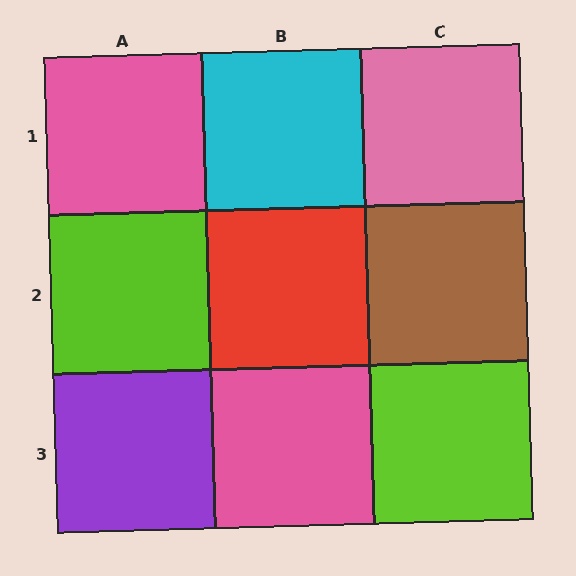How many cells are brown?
1 cell is brown.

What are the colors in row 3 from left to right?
Purple, pink, lime.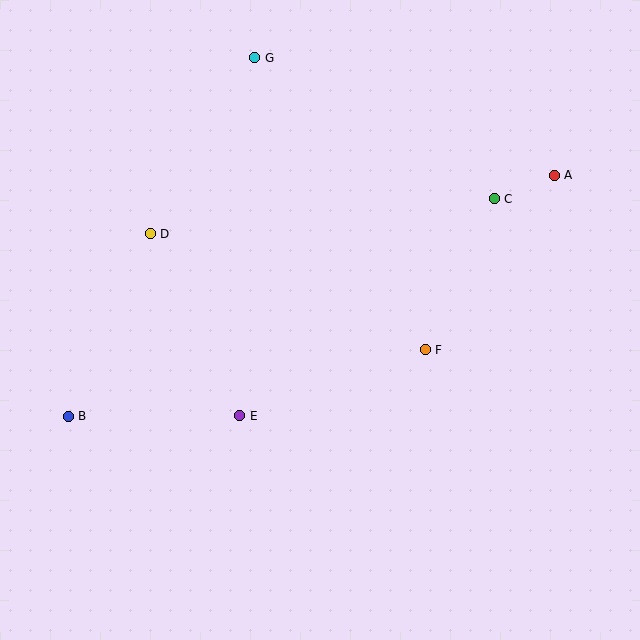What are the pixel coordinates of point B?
Point B is at (68, 416).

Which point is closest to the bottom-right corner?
Point F is closest to the bottom-right corner.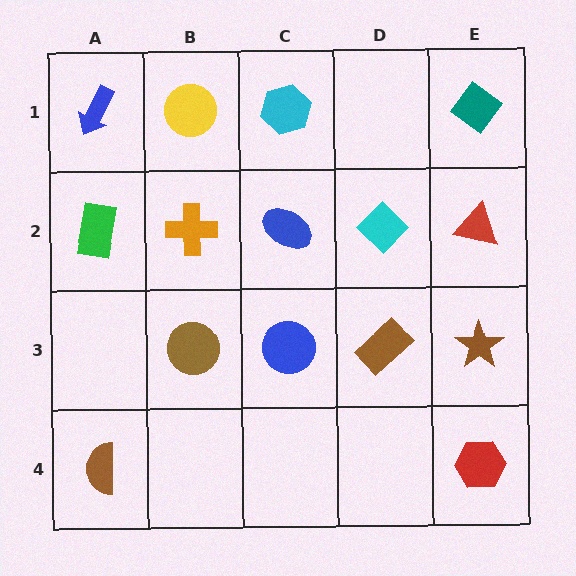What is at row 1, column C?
A cyan hexagon.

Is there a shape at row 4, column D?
No, that cell is empty.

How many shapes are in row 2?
5 shapes.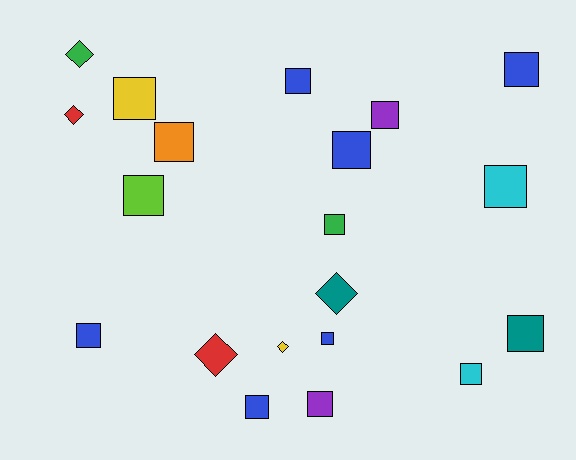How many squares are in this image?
There are 15 squares.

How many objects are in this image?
There are 20 objects.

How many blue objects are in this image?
There are 6 blue objects.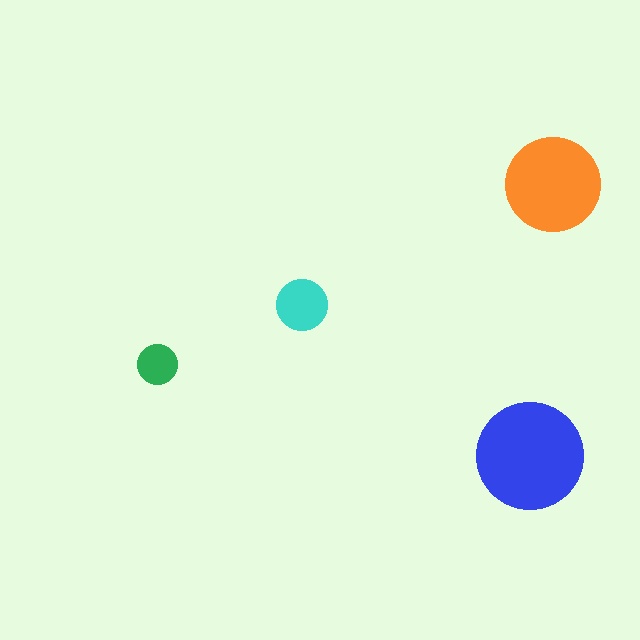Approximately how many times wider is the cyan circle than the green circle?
About 1.5 times wider.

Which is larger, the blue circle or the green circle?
The blue one.